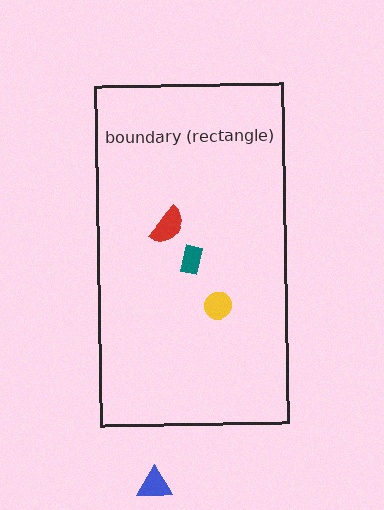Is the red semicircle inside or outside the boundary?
Inside.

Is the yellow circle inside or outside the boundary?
Inside.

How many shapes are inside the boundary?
3 inside, 1 outside.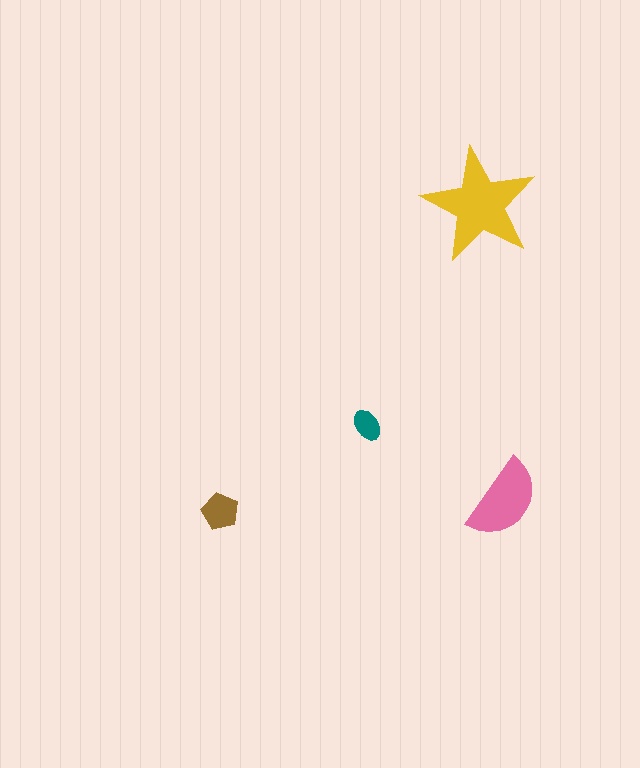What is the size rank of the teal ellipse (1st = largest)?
4th.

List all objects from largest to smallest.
The yellow star, the pink semicircle, the brown pentagon, the teal ellipse.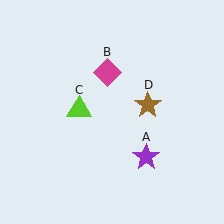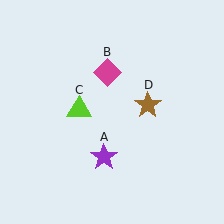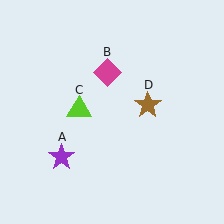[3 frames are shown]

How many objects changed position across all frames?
1 object changed position: purple star (object A).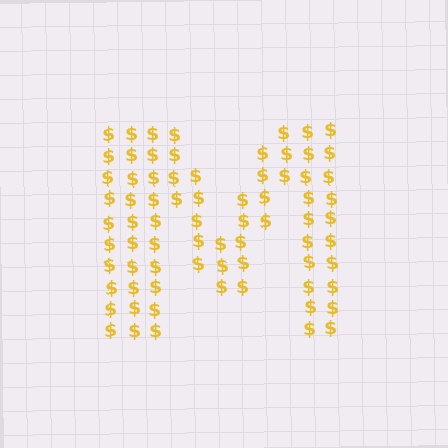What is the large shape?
The large shape is the letter M.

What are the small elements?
The small elements are dollar signs.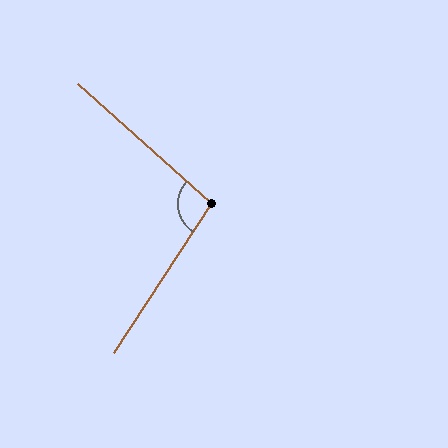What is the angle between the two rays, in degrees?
Approximately 99 degrees.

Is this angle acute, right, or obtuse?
It is obtuse.